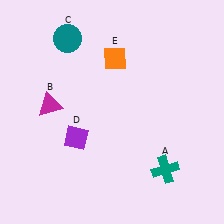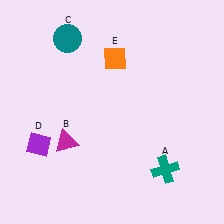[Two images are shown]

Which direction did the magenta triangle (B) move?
The magenta triangle (B) moved down.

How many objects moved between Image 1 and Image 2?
2 objects moved between the two images.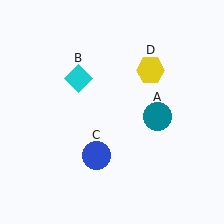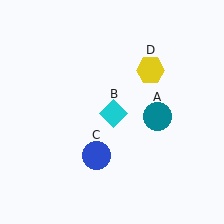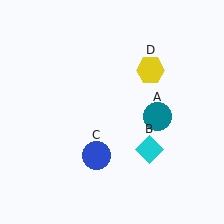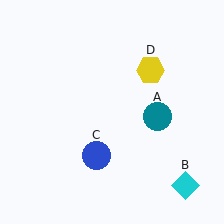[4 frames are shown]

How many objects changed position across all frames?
1 object changed position: cyan diamond (object B).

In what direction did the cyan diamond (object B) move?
The cyan diamond (object B) moved down and to the right.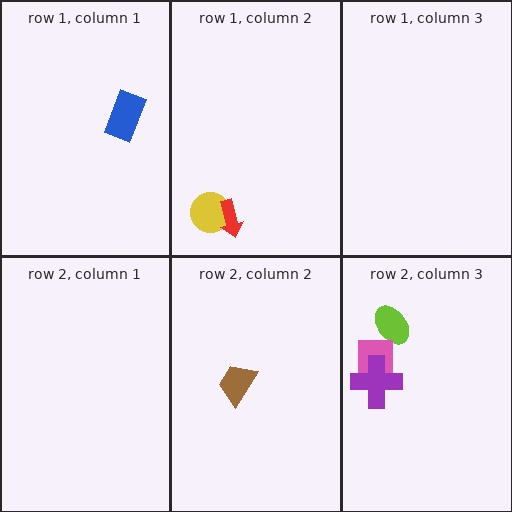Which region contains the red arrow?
The row 1, column 2 region.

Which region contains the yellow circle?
The row 1, column 2 region.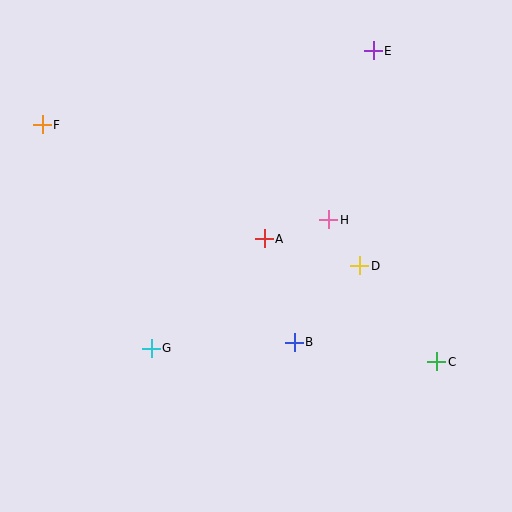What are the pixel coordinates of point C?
Point C is at (437, 362).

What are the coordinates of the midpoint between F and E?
The midpoint between F and E is at (208, 88).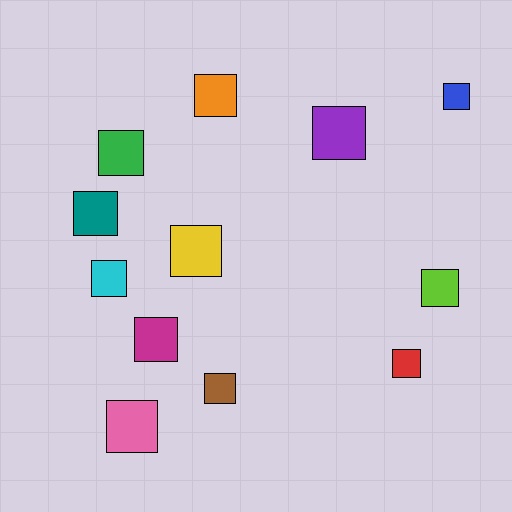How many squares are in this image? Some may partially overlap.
There are 12 squares.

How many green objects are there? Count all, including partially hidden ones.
There is 1 green object.